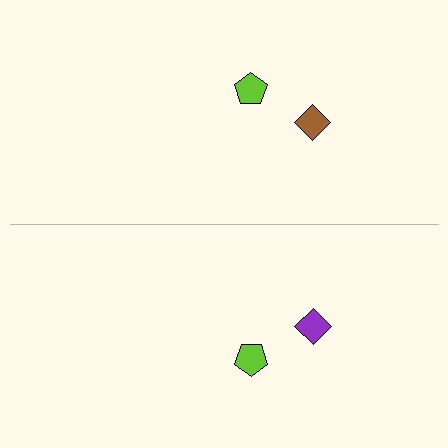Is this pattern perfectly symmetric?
No, the pattern is not perfectly symmetric. The purple diamond on the bottom side breaks the symmetry — its mirror counterpart is brown.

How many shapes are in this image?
There are 4 shapes in this image.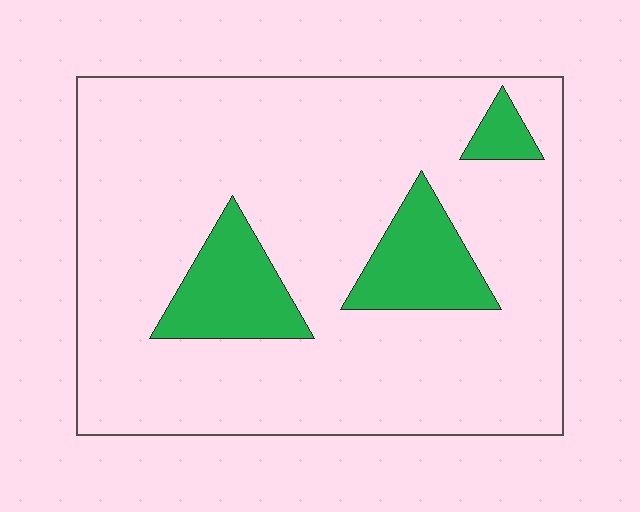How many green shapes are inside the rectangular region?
3.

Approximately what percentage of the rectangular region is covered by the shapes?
Approximately 15%.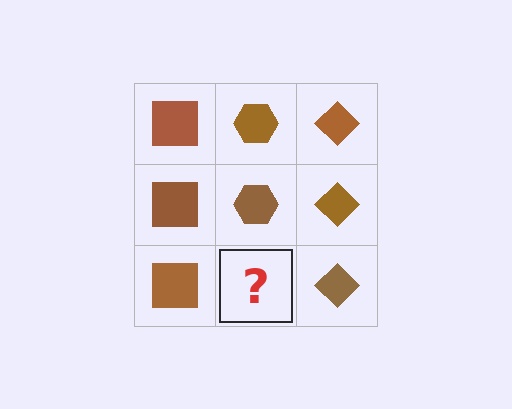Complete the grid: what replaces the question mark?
The question mark should be replaced with a brown hexagon.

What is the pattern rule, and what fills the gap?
The rule is that each column has a consistent shape. The gap should be filled with a brown hexagon.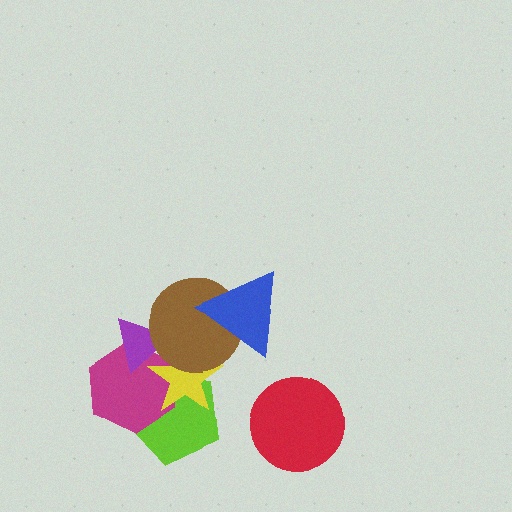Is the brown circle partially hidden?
Yes, it is partially covered by another shape.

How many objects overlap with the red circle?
0 objects overlap with the red circle.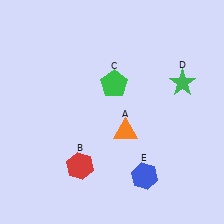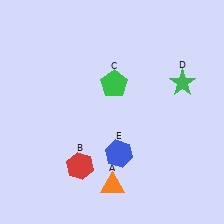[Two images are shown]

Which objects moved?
The objects that moved are: the orange triangle (A), the blue hexagon (E).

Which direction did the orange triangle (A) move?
The orange triangle (A) moved down.